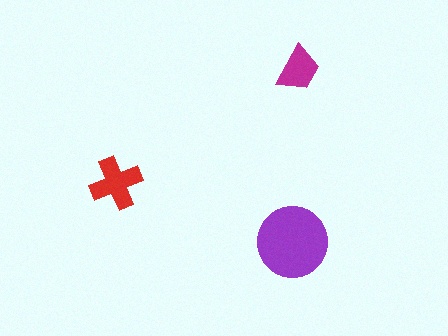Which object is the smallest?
The magenta trapezoid.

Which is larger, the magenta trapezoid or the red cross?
The red cross.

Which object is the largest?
The purple circle.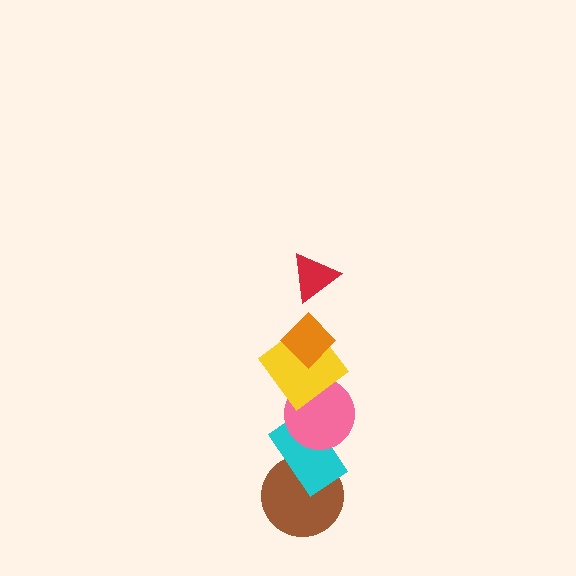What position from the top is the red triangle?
The red triangle is 1st from the top.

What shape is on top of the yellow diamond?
The orange diamond is on top of the yellow diamond.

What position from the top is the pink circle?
The pink circle is 4th from the top.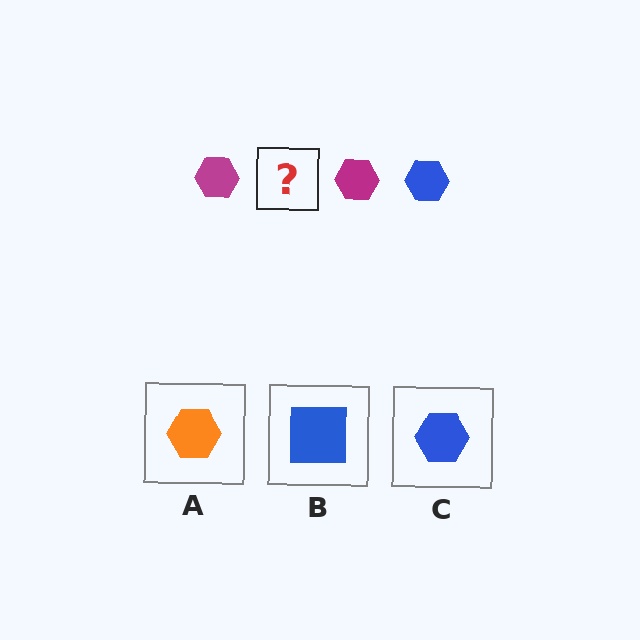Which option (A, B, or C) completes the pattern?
C.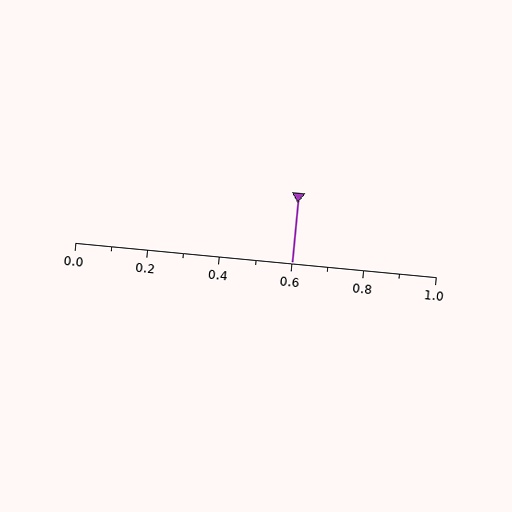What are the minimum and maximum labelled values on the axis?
The axis runs from 0.0 to 1.0.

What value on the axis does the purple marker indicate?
The marker indicates approximately 0.6.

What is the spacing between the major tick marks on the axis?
The major ticks are spaced 0.2 apart.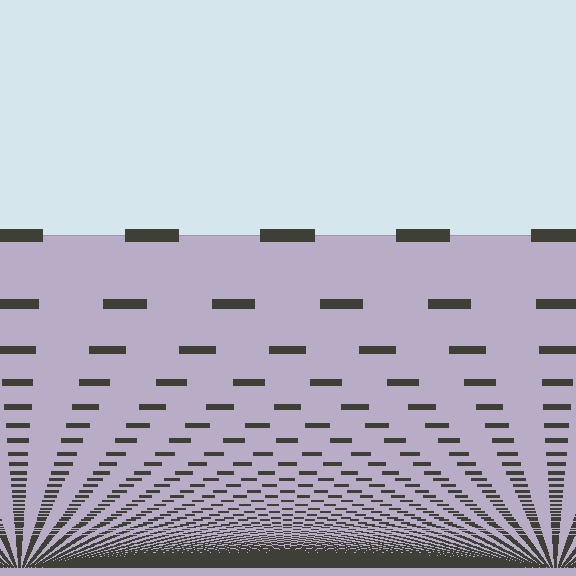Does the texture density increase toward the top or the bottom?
Density increases toward the bottom.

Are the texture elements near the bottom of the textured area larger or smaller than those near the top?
Smaller. The gradient is inverted — elements near the bottom are smaller and denser.